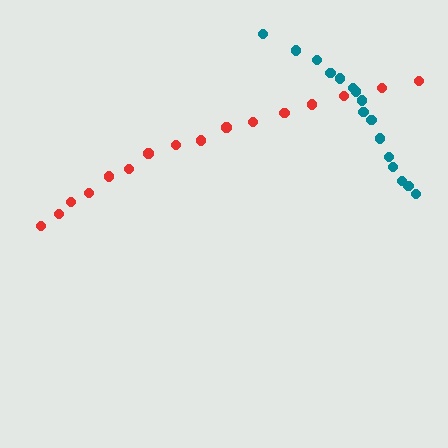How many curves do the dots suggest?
There are 2 distinct paths.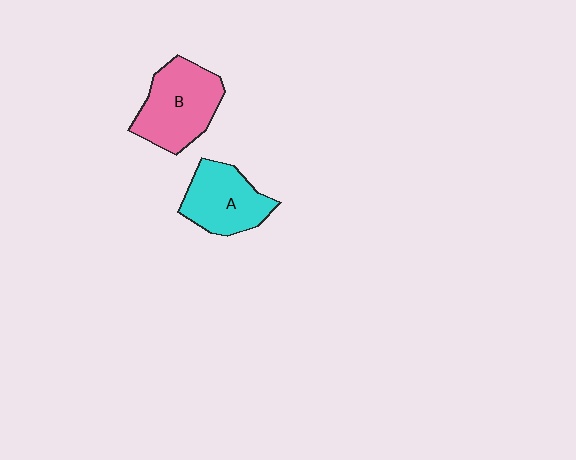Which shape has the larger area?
Shape B (pink).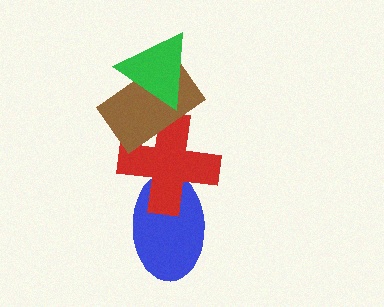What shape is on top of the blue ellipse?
The red cross is on top of the blue ellipse.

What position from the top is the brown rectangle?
The brown rectangle is 2nd from the top.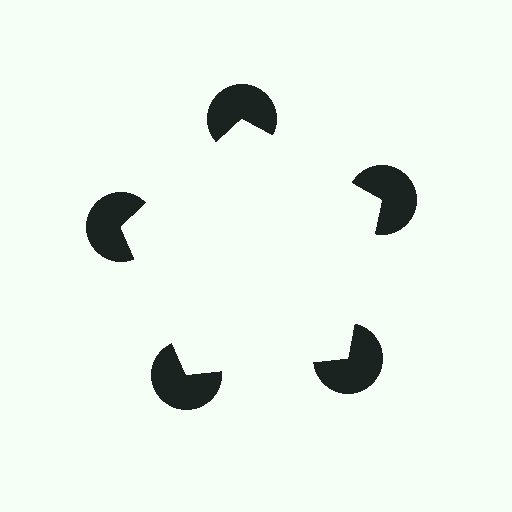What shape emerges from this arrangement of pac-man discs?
An illusory pentagon — its edges are inferred from the aligned wedge cuts in the pac-man discs, not physically drawn.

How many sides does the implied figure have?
5 sides.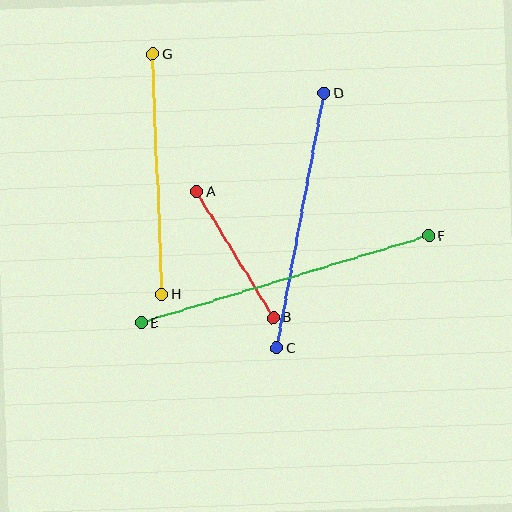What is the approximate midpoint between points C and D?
The midpoint is at approximately (301, 221) pixels.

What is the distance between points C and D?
The distance is approximately 259 pixels.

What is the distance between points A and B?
The distance is approximately 147 pixels.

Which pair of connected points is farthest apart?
Points E and F are farthest apart.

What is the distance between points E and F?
The distance is approximately 300 pixels.